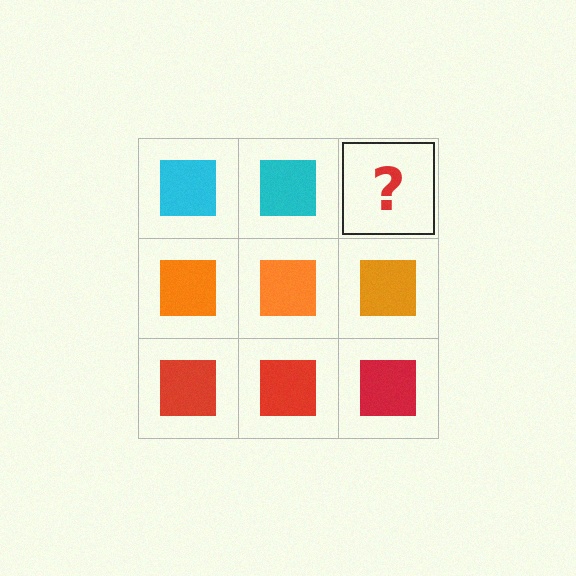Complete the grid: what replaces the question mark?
The question mark should be replaced with a cyan square.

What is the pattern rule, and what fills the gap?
The rule is that each row has a consistent color. The gap should be filled with a cyan square.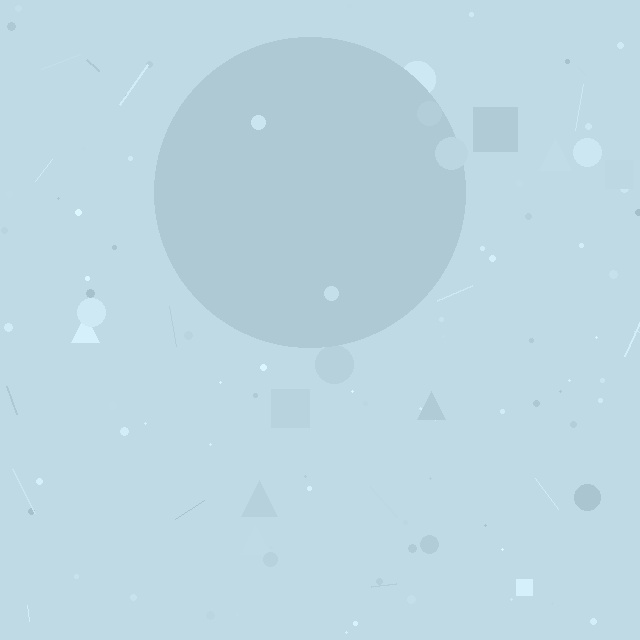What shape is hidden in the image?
A circle is hidden in the image.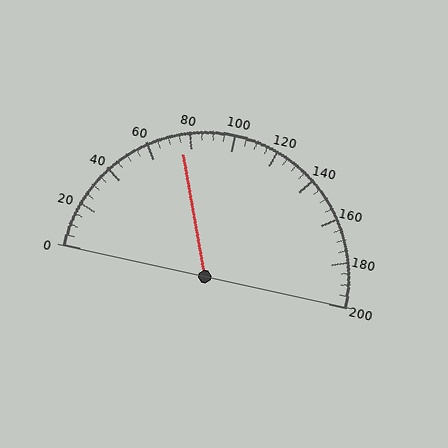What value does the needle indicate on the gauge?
The needle indicates approximately 75.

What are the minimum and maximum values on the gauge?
The gauge ranges from 0 to 200.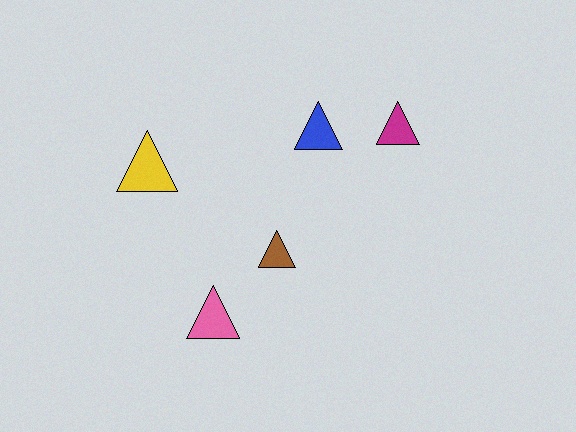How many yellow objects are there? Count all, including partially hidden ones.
There is 1 yellow object.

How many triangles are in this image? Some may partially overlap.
There are 5 triangles.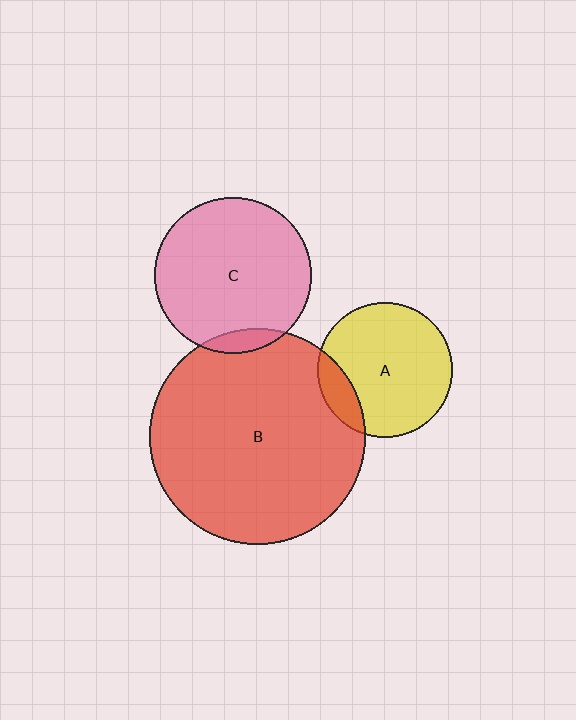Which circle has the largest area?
Circle B (red).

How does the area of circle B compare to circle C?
Approximately 1.9 times.